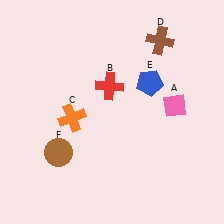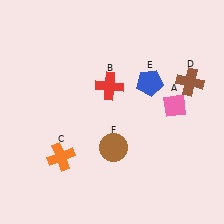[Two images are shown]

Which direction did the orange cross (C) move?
The orange cross (C) moved down.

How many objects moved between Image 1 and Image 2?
3 objects moved between the two images.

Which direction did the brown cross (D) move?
The brown cross (D) moved down.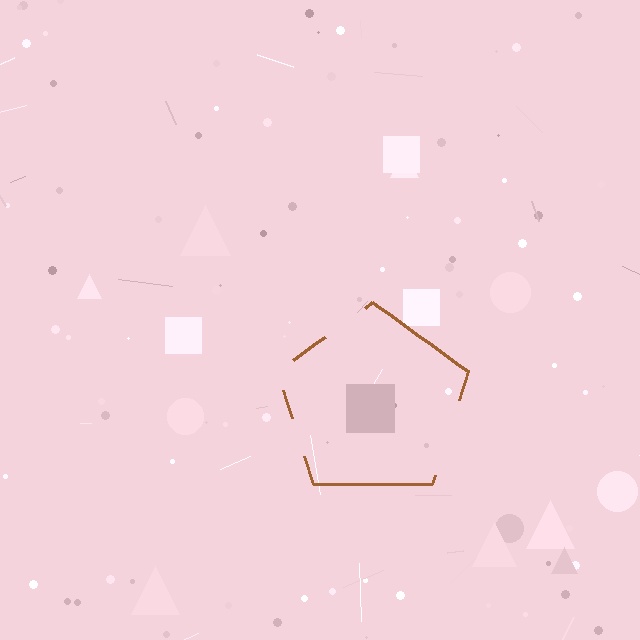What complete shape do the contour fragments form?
The contour fragments form a pentagon.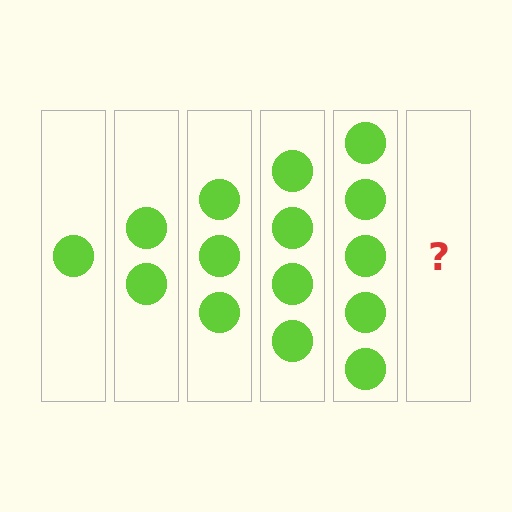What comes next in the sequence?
The next element should be 6 circles.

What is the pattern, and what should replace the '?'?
The pattern is that each step adds one more circle. The '?' should be 6 circles.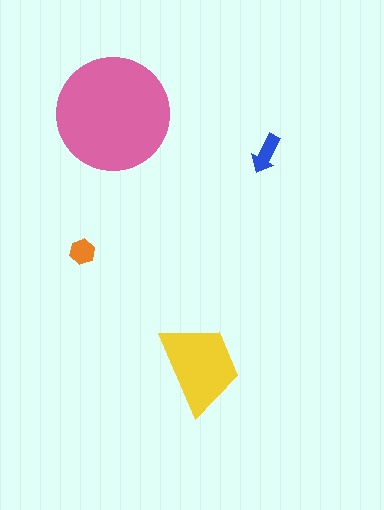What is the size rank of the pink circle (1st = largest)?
1st.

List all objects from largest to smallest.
The pink circle, the yellow trapezoid, the blue arrow, the orange hexagon.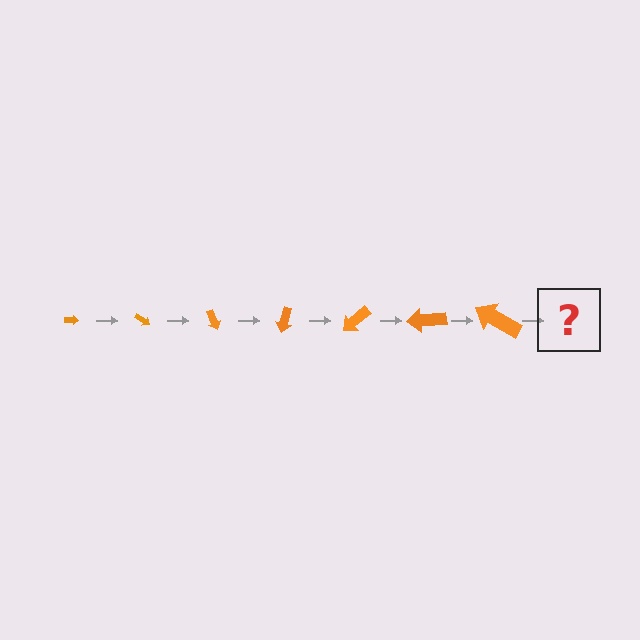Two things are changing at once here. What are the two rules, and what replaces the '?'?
The two rules are that the arrow grows larger each step and it rotates 35 degrees each step. The '?' should be an arrow, larger than the previous one and rotated 245 degrees from the start.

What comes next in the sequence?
The next element should be an arrow, larger than the previous one and rotated 245 degrees from the start.